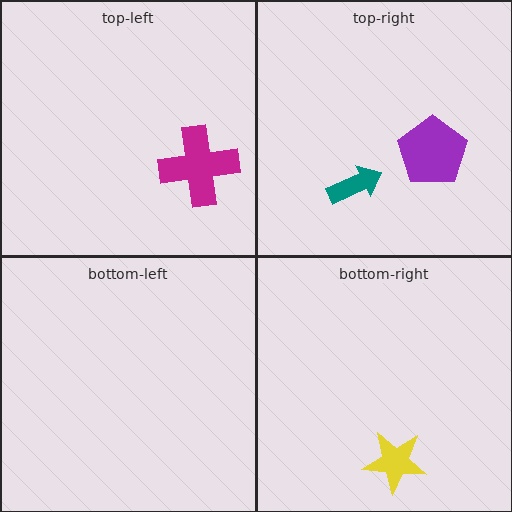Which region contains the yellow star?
The bottom-right region.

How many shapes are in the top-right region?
2.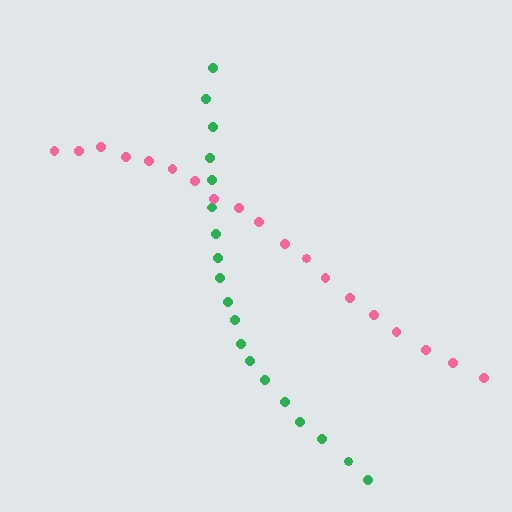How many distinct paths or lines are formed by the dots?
There are 2 distinct paths.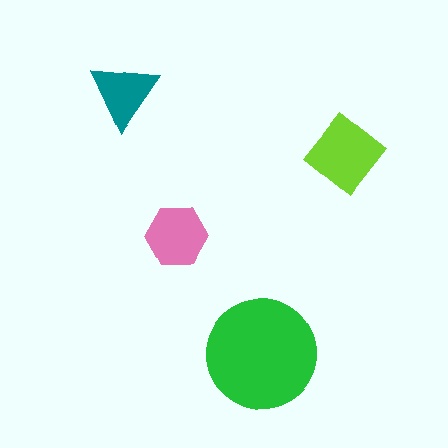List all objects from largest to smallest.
The green circle, the lime diamond, the pink hexagon, the teal triangle.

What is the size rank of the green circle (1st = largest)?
1st.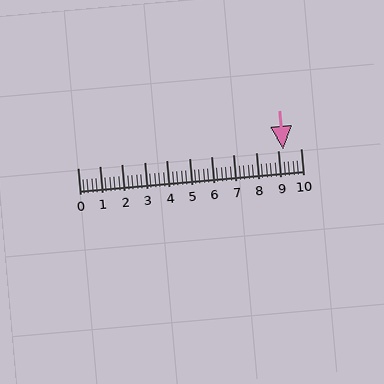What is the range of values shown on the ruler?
The ruler shows values from 0 to 10.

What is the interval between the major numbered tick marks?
The major tick marks are spaced 1 units apart.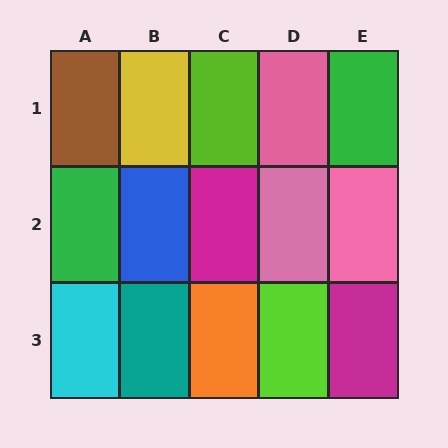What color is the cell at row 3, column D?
Lime.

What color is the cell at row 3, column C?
Orange.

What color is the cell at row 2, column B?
Blue.